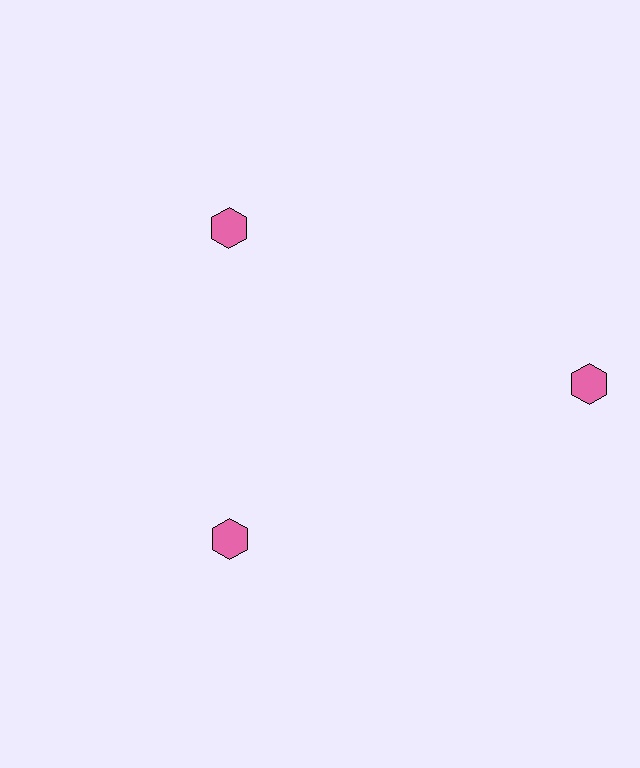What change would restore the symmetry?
The symmetry would be restored by moving it inward, back onto the ring so that all 3 hexagons sit at equal angles and equal distance from the center.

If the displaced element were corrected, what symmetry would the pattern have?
It would have 3-fold rotational symmetry — the pattern would map onto itself every 120 degrees.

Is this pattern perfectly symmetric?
No. The 3 pink hexagons are arranged in a ring, but one element near the 3 o'clock position is pushed outward from the center, breaking the 3-fold rotational symmetry.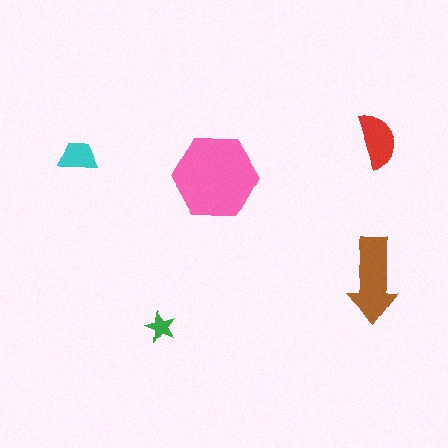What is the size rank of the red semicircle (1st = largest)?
3rd.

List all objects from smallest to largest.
The green star, the cyan trapezoid, the red semicircle, the brown arrow, the pink hexagon.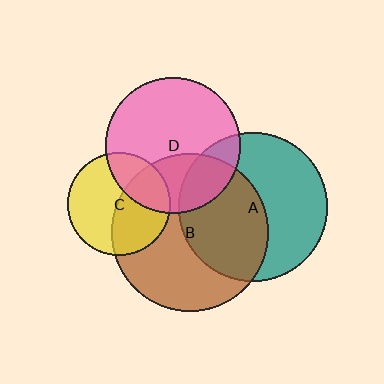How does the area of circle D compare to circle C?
Approximately 1.7 times.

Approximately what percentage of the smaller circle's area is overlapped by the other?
Approximately 35%.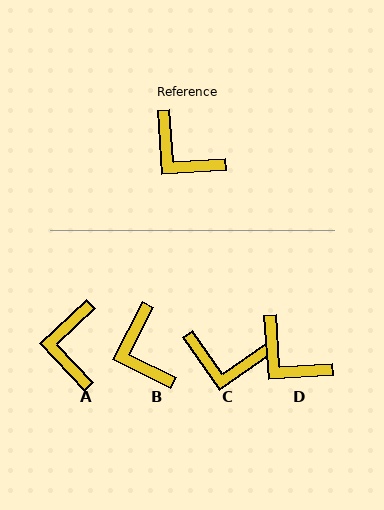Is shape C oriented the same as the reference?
No, it is off by about 31 degrees.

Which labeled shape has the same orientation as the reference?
D.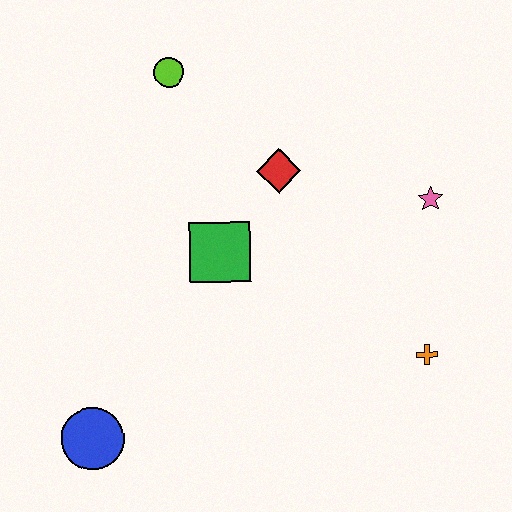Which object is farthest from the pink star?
The blue circle is farthest from the pink star.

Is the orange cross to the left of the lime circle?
No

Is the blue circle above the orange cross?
No